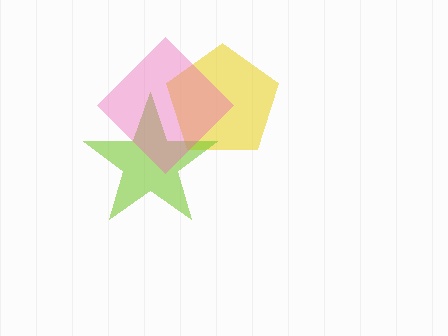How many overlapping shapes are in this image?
There are 3 overlapping shapes in the image.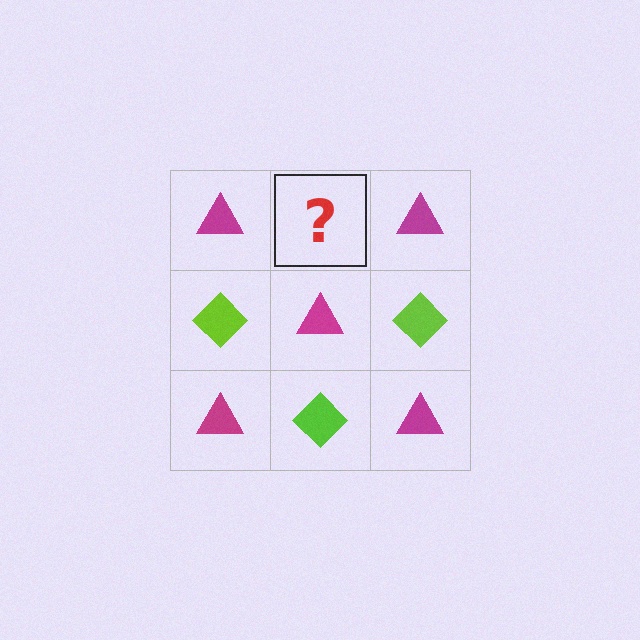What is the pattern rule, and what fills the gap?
The rule is that it alternates magenta triangle and lime diamond in a checkerboard pattern. The gap should be filled with a lime diamond.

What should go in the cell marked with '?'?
The missing cell should contain a lime diamond.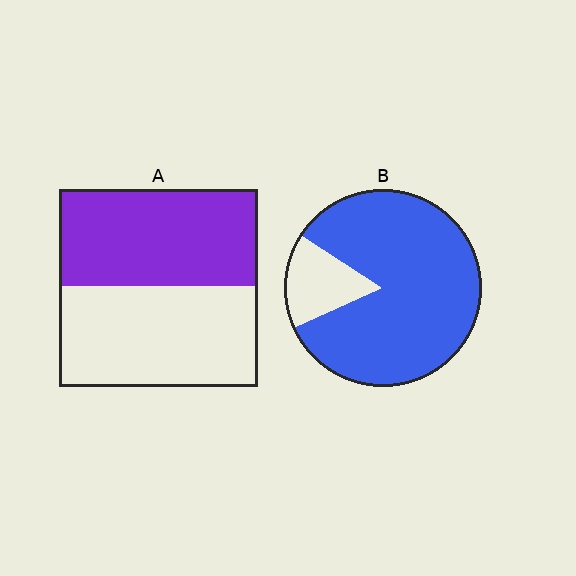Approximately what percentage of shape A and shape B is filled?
A is approximately 50% and B is approximately 85%.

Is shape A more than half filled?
Roughly half.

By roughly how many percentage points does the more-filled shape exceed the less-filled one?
By roughly 35 percentage points (B over A).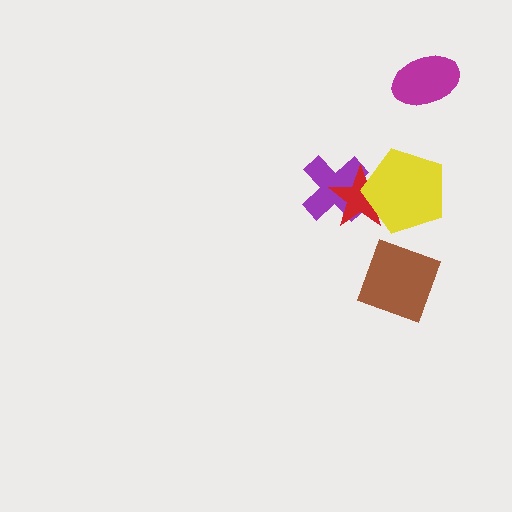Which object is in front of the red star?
The yellow pentagon is in front of the red star.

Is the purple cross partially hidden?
Yes, it is partially covered by another shape.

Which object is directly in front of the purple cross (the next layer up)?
The red star is directly in front of the purple cross.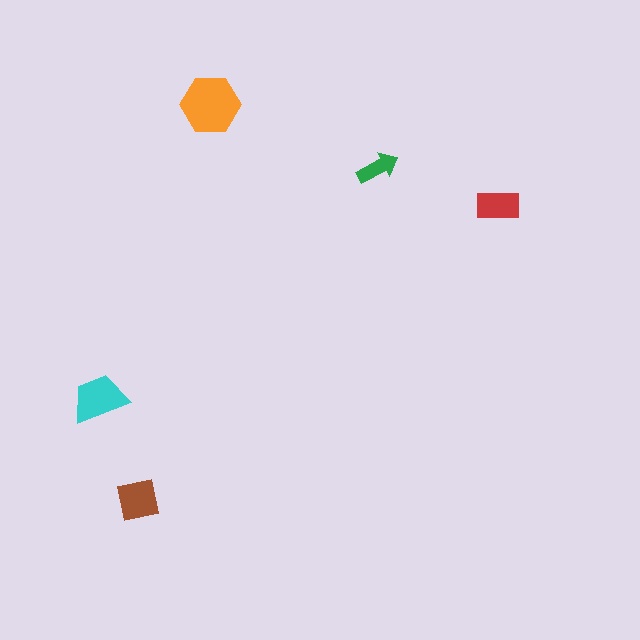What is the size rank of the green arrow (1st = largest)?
5th.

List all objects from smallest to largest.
The green arrow, the red rectangle, the brown square, the cyan trapezoid, the orange hexagon.